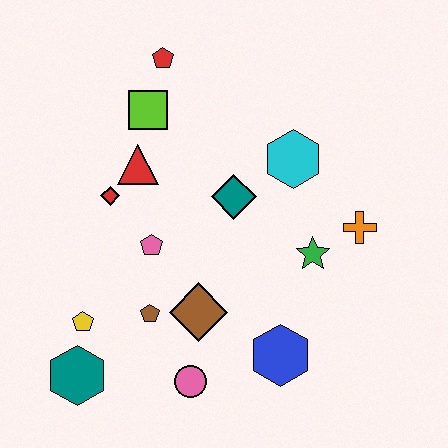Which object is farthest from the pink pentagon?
The orange cross is farthest from the pink pentagon.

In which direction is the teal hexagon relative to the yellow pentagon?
The teal hexagon is below the yellow pentagon.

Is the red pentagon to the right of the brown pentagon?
Yes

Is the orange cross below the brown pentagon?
No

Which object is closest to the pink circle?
The brown diamond is closest to the pink circle.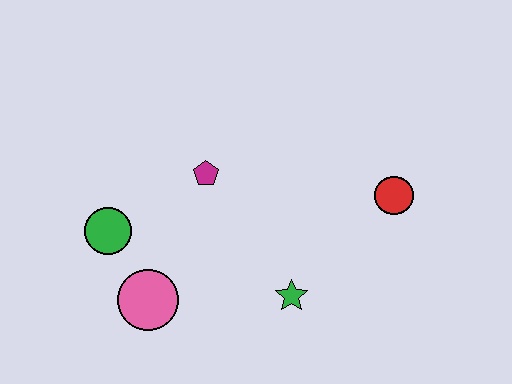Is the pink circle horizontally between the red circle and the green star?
No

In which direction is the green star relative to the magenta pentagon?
The green star is below the magenta pentagon.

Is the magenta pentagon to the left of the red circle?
Yes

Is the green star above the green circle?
No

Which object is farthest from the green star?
The green circle is farthest from the green star.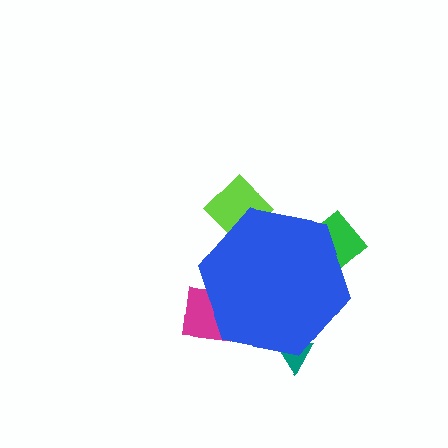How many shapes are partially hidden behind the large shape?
4 shapes are partially hidden.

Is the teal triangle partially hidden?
Yes, the teal triangle is partially hidden behind the blue hexagon.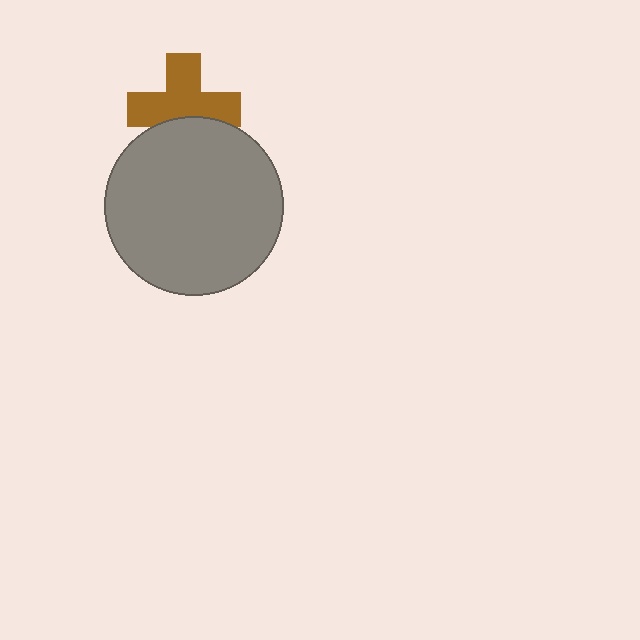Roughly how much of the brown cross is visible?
Most of it is visible (roughly 69%).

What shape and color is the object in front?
The object in front is a gray circle.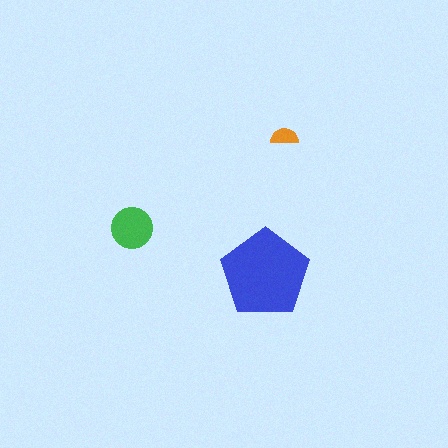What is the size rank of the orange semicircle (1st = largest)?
3rd.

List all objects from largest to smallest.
The blue pentagon, the green circle, the orange semicircle.